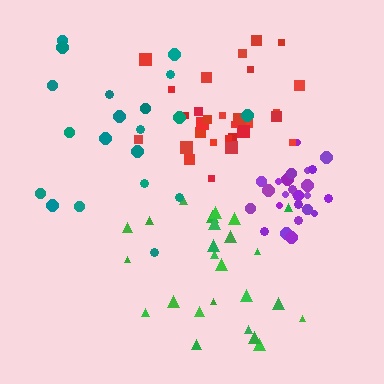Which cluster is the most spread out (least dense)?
Teal.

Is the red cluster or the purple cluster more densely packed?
Purple.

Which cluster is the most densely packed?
Purple.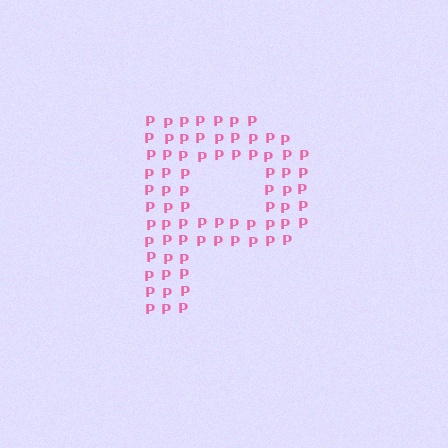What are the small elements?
The small elements are letter P's.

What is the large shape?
The large shape is the letter P.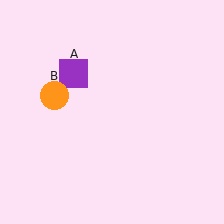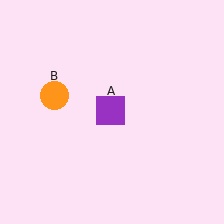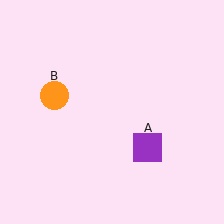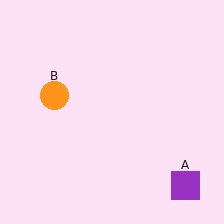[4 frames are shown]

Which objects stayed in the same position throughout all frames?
Orange circle (object B) remained stationary.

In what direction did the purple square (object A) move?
The purple square (object A) moved down and to the right.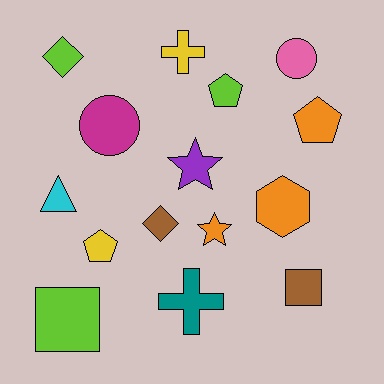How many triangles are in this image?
There is 1 triangle.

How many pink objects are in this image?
There is 1 pink object.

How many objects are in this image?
There are 15 objects.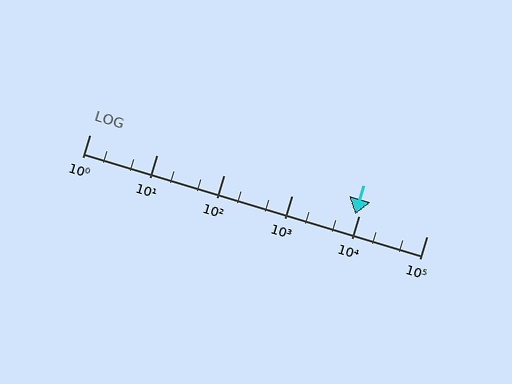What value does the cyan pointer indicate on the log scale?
The pointer indicates approximately 8700.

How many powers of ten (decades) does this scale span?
The scale spans 5 decades, from 1 to 100000.